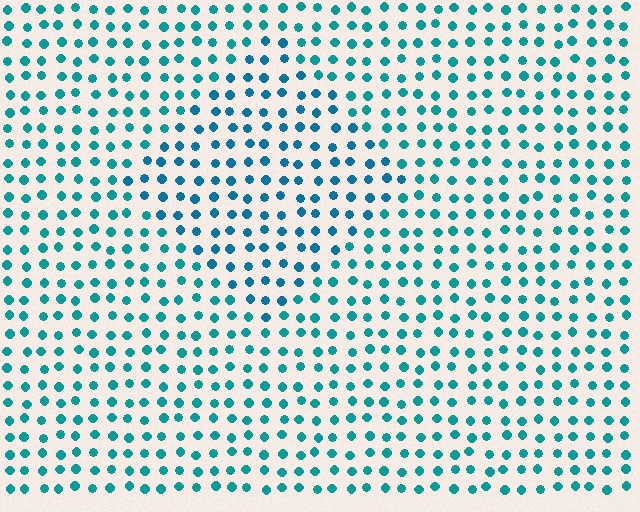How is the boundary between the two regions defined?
The boundary is defined purely by a slight shift in hue (about 18 degrees). Spacing, size, and orientation are identical on both sides.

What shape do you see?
I see a diamond.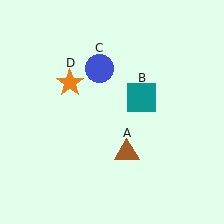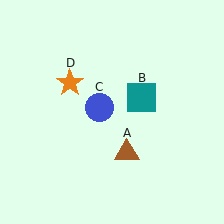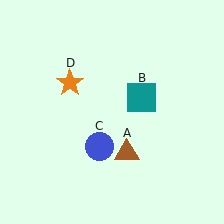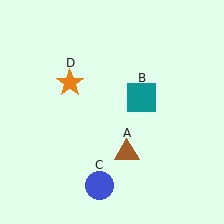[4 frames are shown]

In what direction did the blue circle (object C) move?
The blue circle (object C) moved down.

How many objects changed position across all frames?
1 object changed position: blue circle (object C).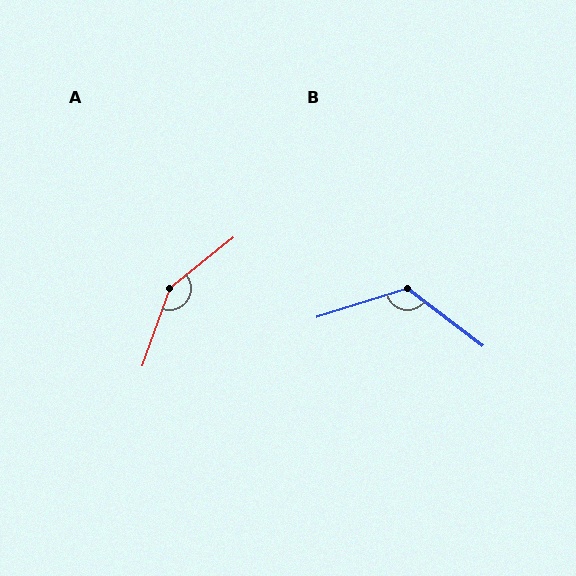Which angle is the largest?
A, at approximately 148 degrees.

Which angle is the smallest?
B, at approximately 125 degrees.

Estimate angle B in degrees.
Approximately 125 degrees.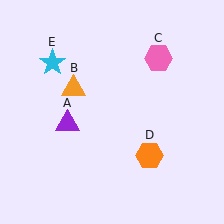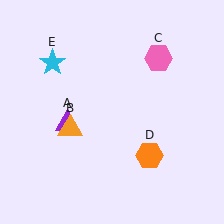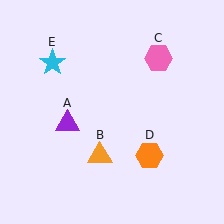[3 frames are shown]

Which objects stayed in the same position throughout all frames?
Purple triangle (object A) and pink hexagon (object C) and orange hexagon (object D) and cyan star (object E) remained stationary.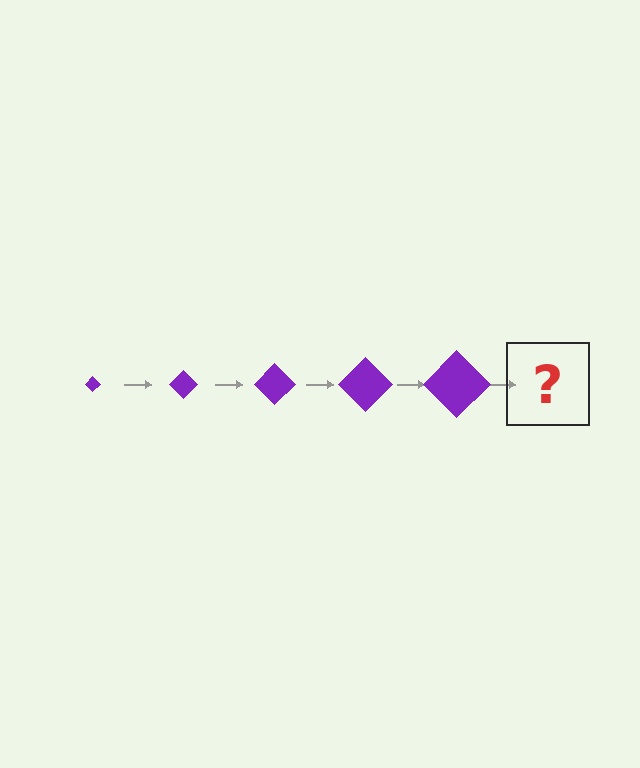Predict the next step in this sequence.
The next step is a purple diamond, larger than the previous one.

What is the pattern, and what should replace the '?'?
The pattern is that the diamond gets progressively larger each step. The '?' should be a purple diamond, larger than the previous one.